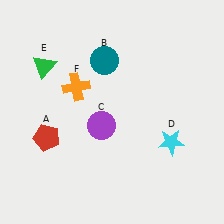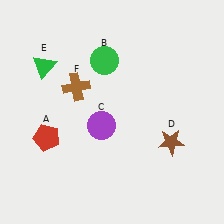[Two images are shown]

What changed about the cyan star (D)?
In Image 1, D is cyan. In Image 2, it changed to brown.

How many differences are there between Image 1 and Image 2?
There are 3 differences between the two images.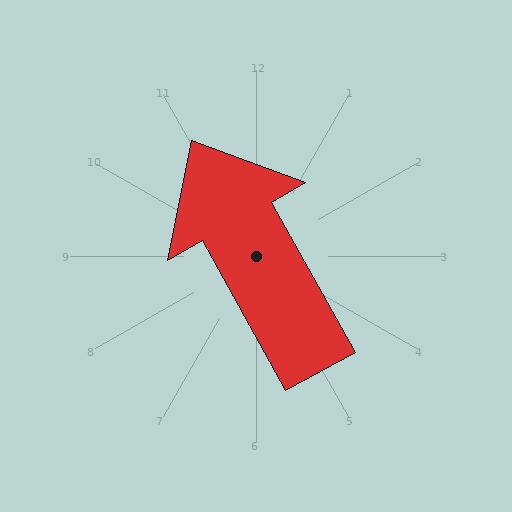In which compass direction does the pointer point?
Northwest.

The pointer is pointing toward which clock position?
Roughly 11 o'clock.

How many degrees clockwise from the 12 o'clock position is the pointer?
Approximately 331 degrees.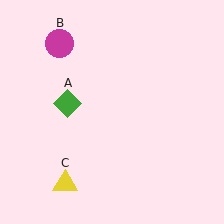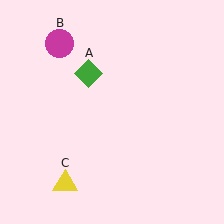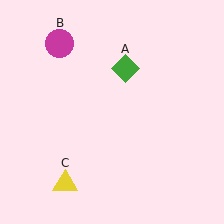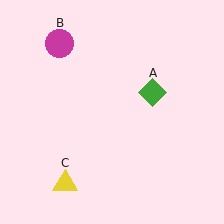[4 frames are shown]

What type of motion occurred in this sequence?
The green diamond (object A) rotated clockwise around the center of the scene.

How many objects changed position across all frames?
1 object changed position: green diamond (object A).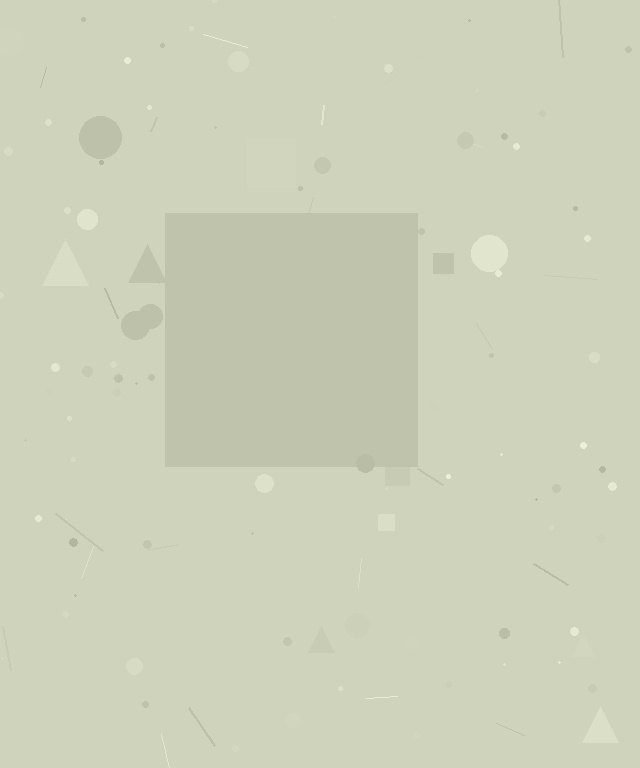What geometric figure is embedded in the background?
A square is embedded in the background.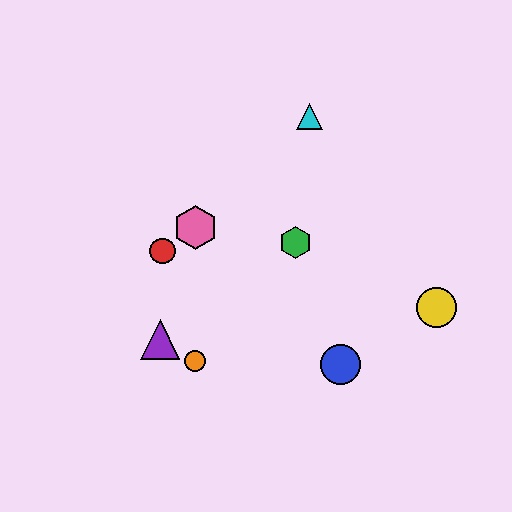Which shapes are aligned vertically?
The orange circle, the pink hexagon are aligned vertically.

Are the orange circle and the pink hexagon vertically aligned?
Yes, both are at x≈195.